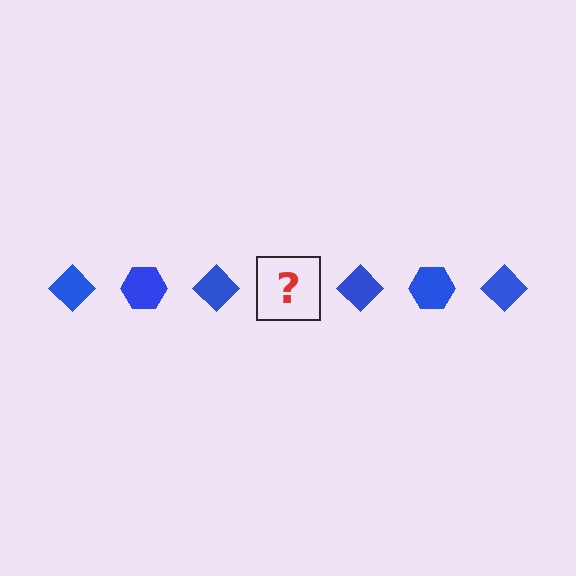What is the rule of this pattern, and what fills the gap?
The rule is that the pattern cycles through diamond, hexagon shapes in blue. The gap should be filled with a blue hexagon.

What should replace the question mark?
The question mark should be replaced with a blue hexagon.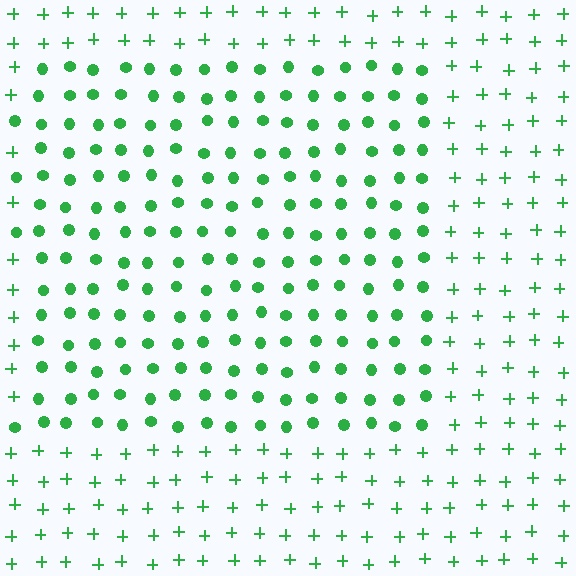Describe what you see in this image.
The image is filled with small green elements arranged in a uniform grid. A rectangle-shaped region contains circles, while the surrounding area contains plus signs. The boundary is defined purely by the change in element shape.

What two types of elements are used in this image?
The image uses circles inside the rectangle region and plus signs outside it.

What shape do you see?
I see a rectangle.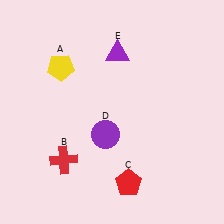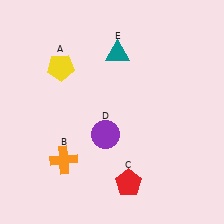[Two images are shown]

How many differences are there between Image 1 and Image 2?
There are 2 differences between the two images.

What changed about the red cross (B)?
In Image 1, B is red. In Image 2, it changed to orange.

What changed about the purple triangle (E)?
In Image 1, E is purple. In Image 2, it changed to teal.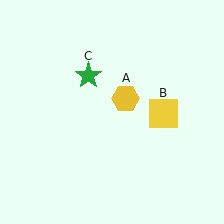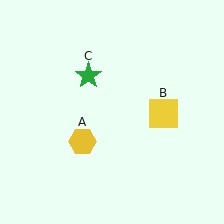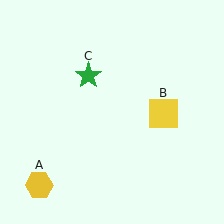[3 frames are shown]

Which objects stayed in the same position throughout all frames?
Yellow square (object B) and green star (object C) remained stationary.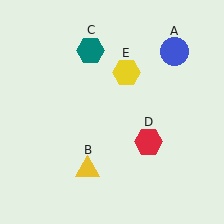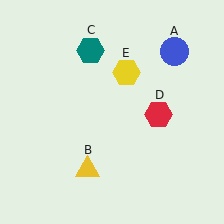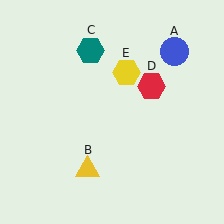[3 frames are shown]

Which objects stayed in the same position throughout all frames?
Blue circle (object A) and yellow triangle (object B) and teal hexagon (object C) and yellow hexagon (object E) remained stationary.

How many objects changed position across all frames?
1 object changed position: red hexagon (object D).